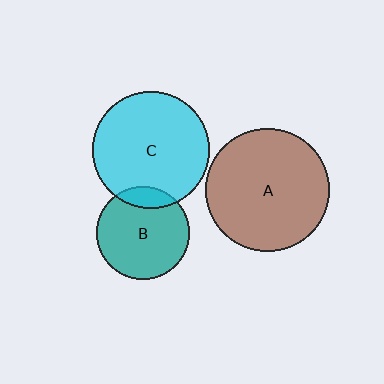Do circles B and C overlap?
Yes.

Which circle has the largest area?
Circle A (brown).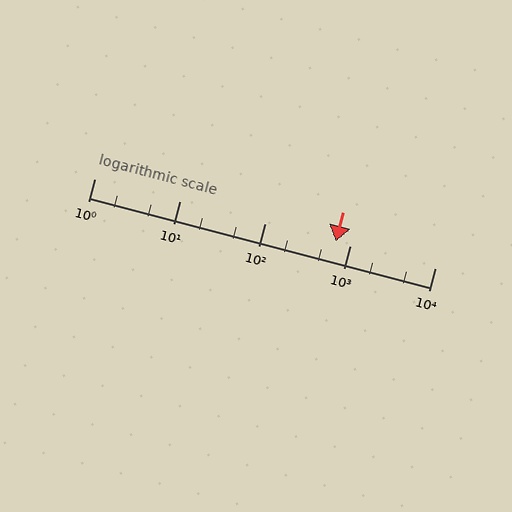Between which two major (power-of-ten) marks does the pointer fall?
The pointer is between 100 and 1000.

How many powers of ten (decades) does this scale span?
The scale spans 4 decades, from 1 to 10000.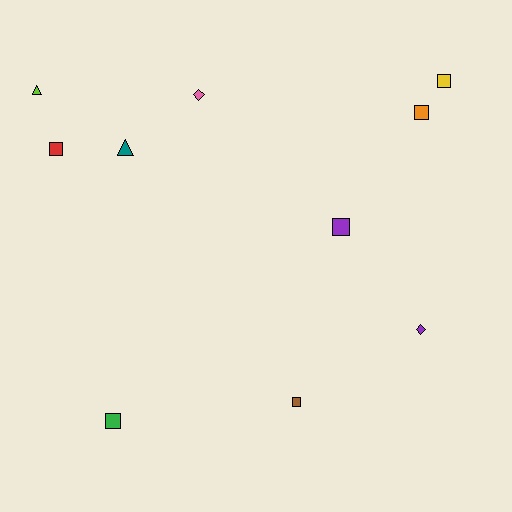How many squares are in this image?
There are 6 squares.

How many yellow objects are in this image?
There is 1 yellow object.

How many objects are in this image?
There are 10 objects.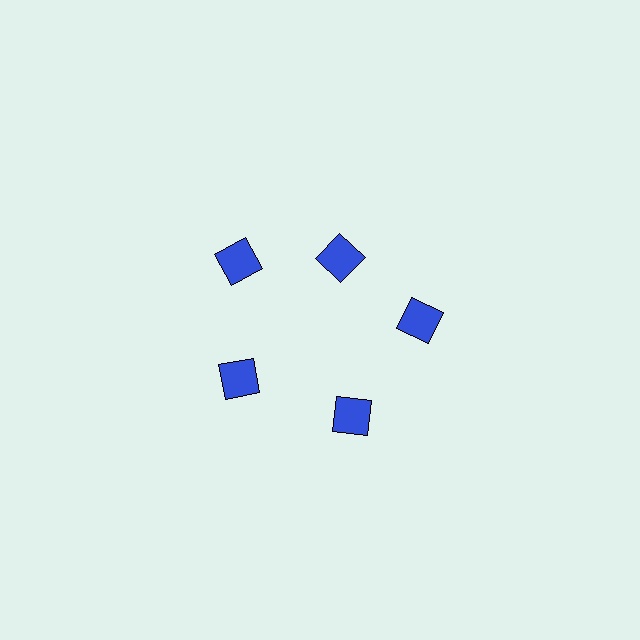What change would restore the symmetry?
The symmetry would be restored by moving it outward, back onto the ring so that all 5 squares sit at equal angles and equal distance from the center.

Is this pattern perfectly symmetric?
No. The 5 blue squares are arranged in a ring, but one element near the 1 o'clock position is pulled inward toward the center, breaking the 5-fold rotational symmetry.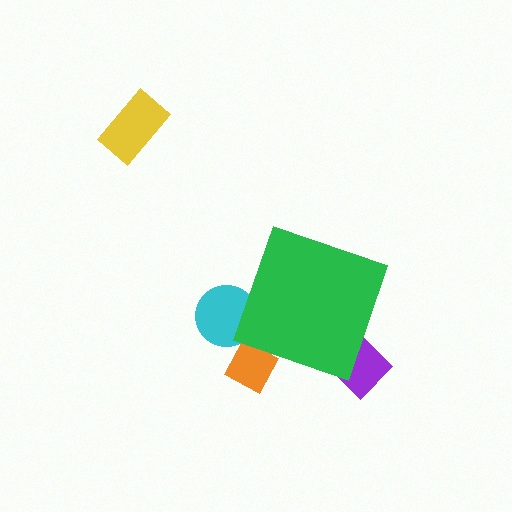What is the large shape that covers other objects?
A green diamond.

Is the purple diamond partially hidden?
Yes, the purple diamond is partially hidden behind the green diamond.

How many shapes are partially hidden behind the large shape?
3 shapes are partially hidden.